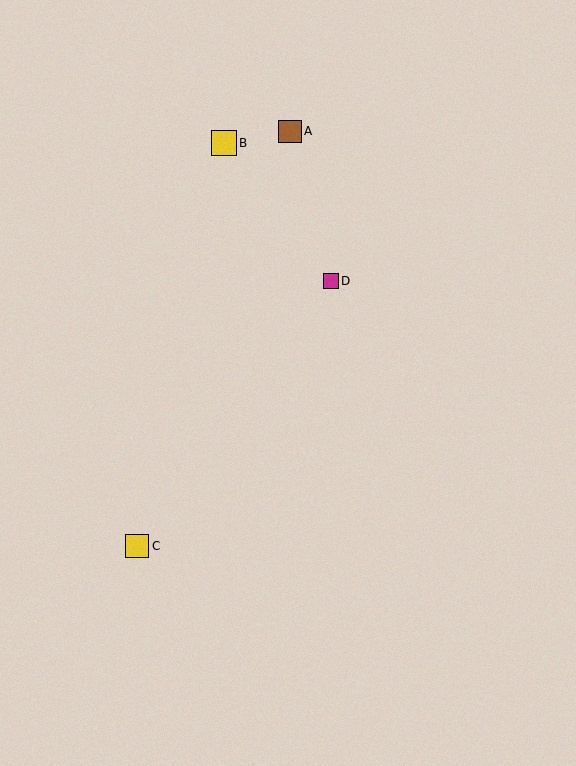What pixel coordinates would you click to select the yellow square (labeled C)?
Click at (137, 546) to select the yellow square C.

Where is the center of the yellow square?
The center of the yellow square is at (224, 143).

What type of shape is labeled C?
Shape C is a yellow square.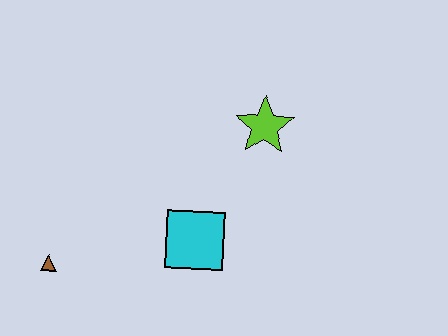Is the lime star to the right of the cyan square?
Yes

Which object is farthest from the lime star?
The brown triangle is farthest from the lime star.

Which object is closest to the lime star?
The cyan square is closest to the lime star.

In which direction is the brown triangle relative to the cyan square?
The brown triangle is to the left of the cyan square.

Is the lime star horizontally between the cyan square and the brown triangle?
No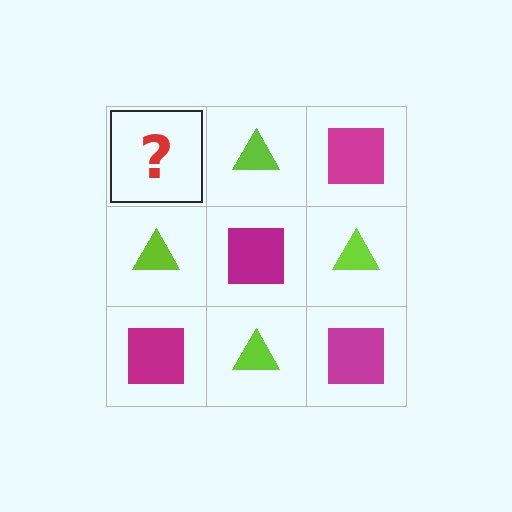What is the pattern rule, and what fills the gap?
The rule is that it alternates magenta square and lime triangle in a checkerboard pattern. The gap should be filled with a magenta square.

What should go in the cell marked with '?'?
The missing cell should contain a magenta square.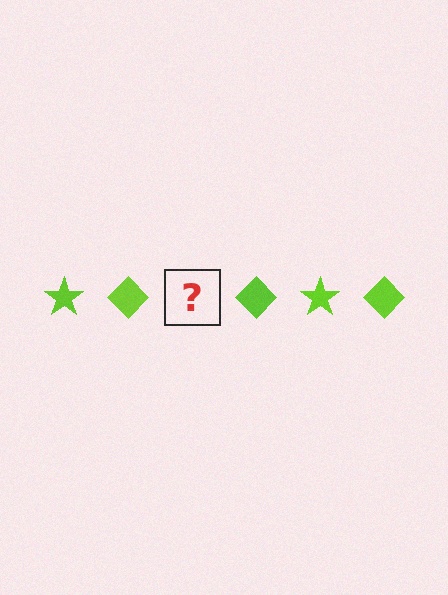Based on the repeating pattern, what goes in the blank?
The blank should be a lime star.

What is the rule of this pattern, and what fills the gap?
The rule is that the pattern cycles through star, diamond shapes in lime. The gap should be filled with a lime star.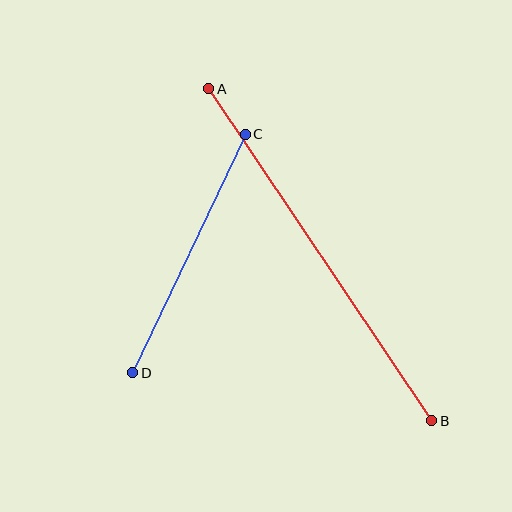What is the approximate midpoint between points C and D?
The midpoint is at approximately (189, 253) pixels.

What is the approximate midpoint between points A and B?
The midpoint is at approximately (320, 255) pixels.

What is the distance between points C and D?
The distance is approximately 264 pixels.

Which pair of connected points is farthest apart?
Points A and B are farthest apart.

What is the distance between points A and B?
The distance is approximately 400 pixels.